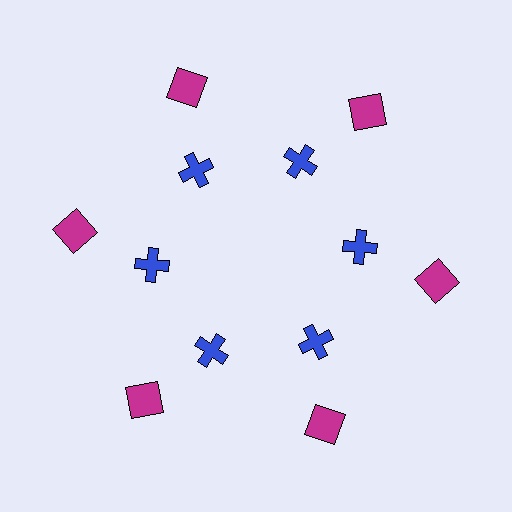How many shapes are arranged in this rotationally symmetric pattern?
There are 12 shapes, arranged in 6 groups of 2.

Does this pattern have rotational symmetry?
Yes, this pattern has 6-fold rotational symmetry. It looks the same after rotating 60 degrees around the center.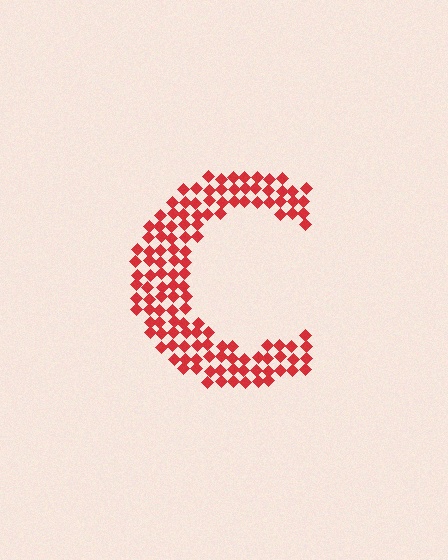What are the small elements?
The small elements are diamonds.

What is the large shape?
The large shape is the letter C.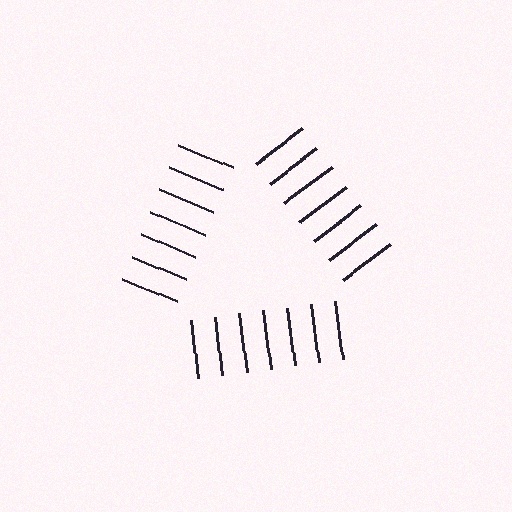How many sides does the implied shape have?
3 sides — the line-ends trace a triangle.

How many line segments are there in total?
21 — 7 along each of the 3 edges.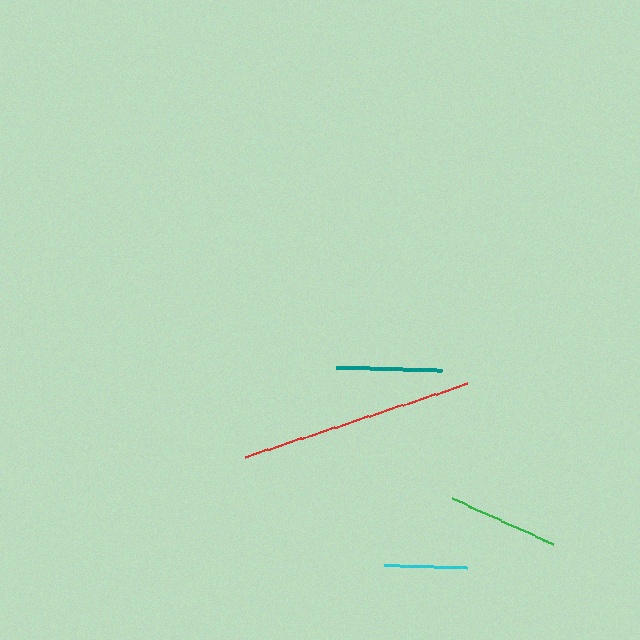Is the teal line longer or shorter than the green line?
The green line is longer than the teal line.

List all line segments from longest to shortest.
From longest to shortest: red, green, teal, cyan.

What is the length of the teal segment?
The teal segment is approximately 106 pixels long.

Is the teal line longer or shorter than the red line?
The red line is longer than the teal line.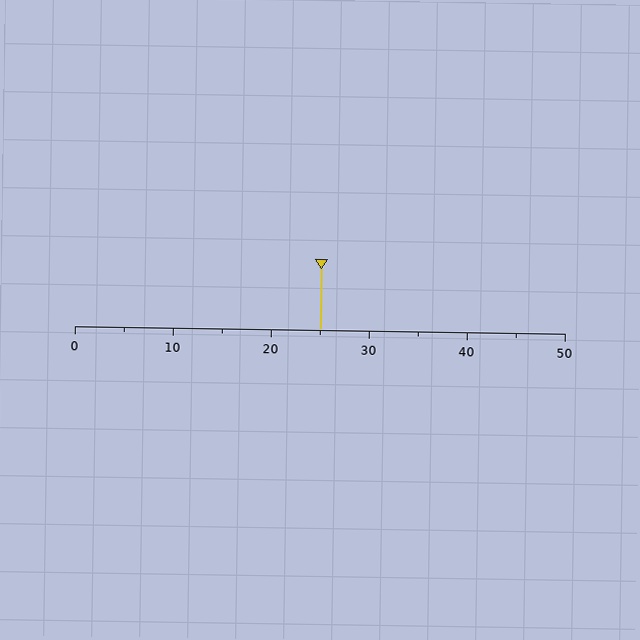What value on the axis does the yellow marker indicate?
The marker indicates approximately 25.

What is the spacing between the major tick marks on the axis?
The major ticks are spaced 10 apart.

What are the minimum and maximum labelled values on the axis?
The axis runs from 0 to 50.